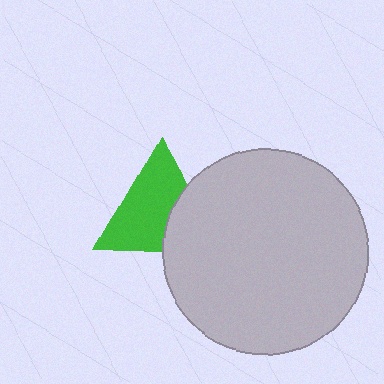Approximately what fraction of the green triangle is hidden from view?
Roughly 33% of the green triangle is hidden behind the light gray circle.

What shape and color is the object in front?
The object in front is a light gray circle.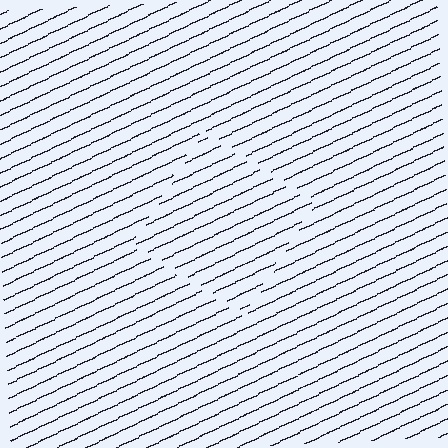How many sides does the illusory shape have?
4 sides — the line-ends trace a square.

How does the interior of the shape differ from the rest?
The interior of the shape contains the same grating, shifted by half a period — the contour is defined by the phase discontinuity where line-ends from the inner and outer gratings abut.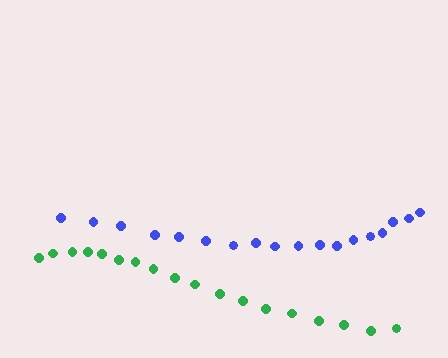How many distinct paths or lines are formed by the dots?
There are 2 distinct paths.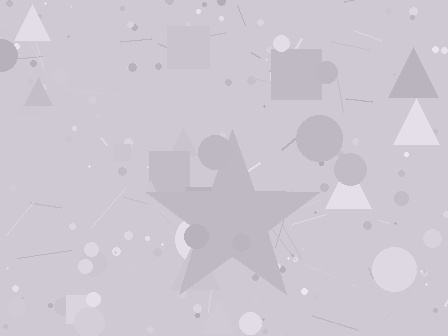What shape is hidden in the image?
A star is hidden in the image.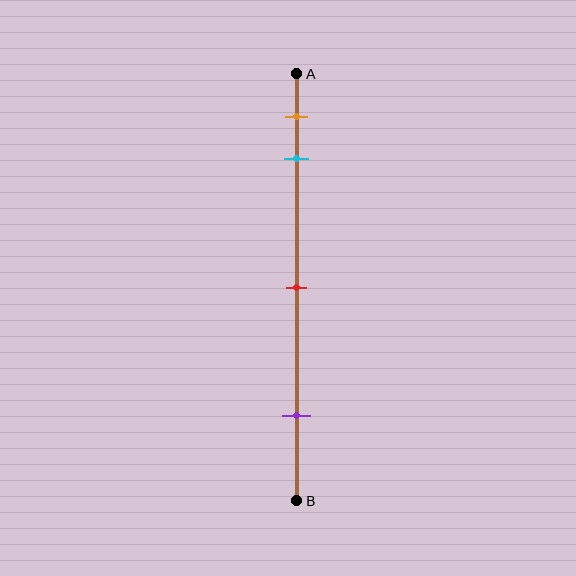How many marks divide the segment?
There are 4 marks dividing the segment.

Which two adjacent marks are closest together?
The orange and cyan marks are the closest adjacent pair.